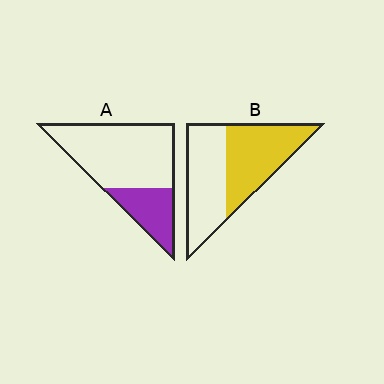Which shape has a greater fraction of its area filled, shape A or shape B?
Shape B.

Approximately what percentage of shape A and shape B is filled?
A is approximately 30% and B is approximately 50%.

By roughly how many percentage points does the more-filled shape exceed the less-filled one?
By roughly 25 percentage points (B over A).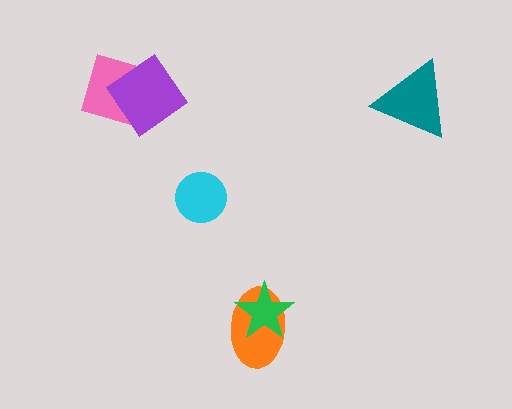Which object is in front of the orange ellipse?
The green star is in front of the orange ellipse.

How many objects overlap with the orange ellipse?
1 object overlaps with the orange ellipse.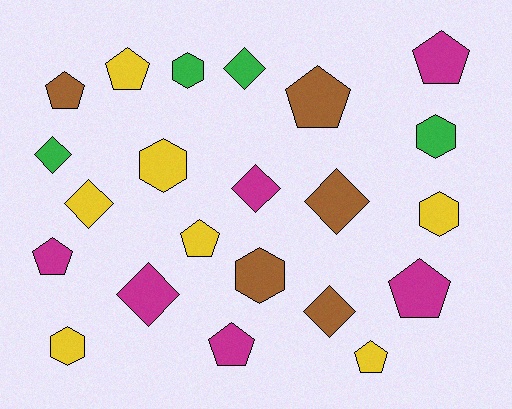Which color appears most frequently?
Yellow, with 7 objects.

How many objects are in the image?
There are 22 objects.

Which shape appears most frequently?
Pentagon, with 9 objects.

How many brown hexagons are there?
There is 1 brown hexagon.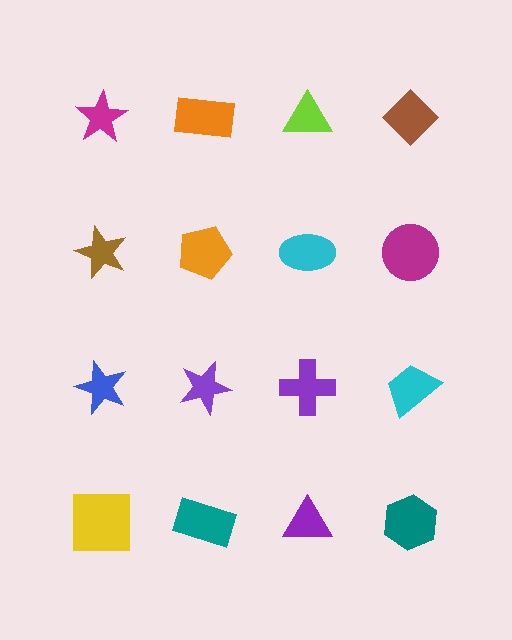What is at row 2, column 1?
A brown star.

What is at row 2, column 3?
A cyan ellipse.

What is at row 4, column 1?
A yellow square.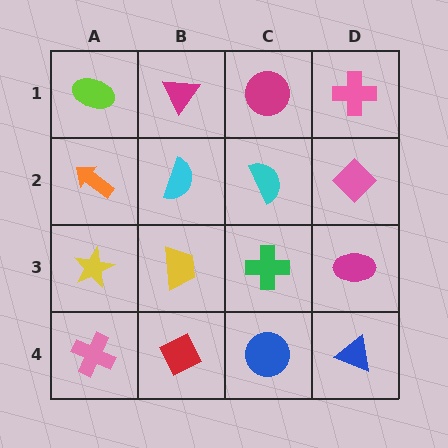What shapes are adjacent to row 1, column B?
A cyan semicircle (row 2, column B), a lime ellipse (row 1, column A), a magenta circle (row 1, column C).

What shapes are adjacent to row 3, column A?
An orange arrow (row 2, column A), a pink cross (row 4, column A), a yellow trapezoid (row 3, column B).